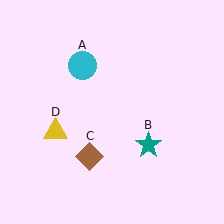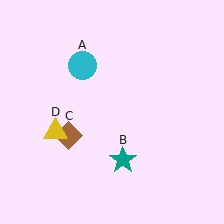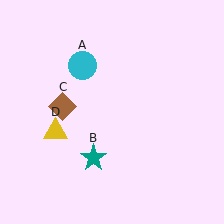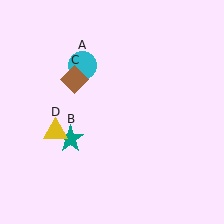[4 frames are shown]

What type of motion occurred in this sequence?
The teal star (object B), brown diamond (object C) rotated clockwise around the center of the scene.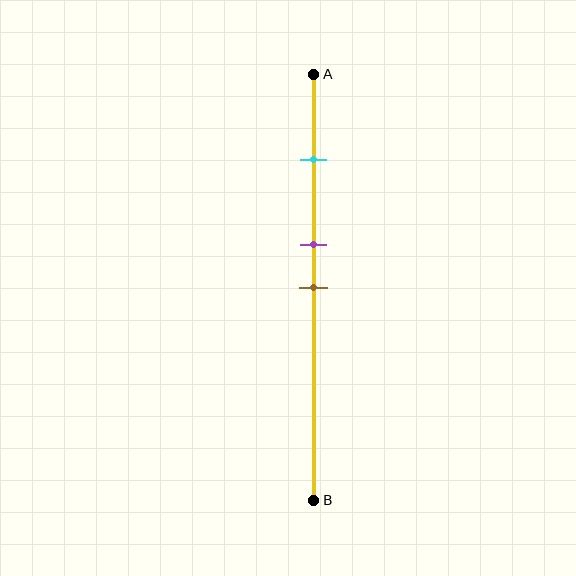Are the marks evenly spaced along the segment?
No, the marks are not evenly spaced.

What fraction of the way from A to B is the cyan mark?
The cyan mark is approximately 20% (0.2) of the way from A to B.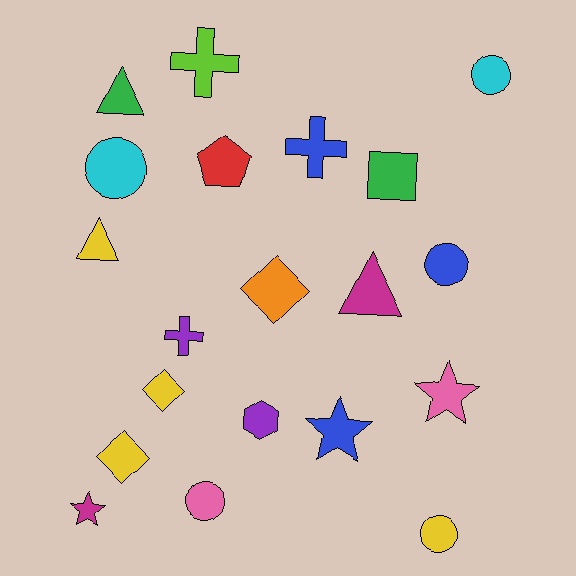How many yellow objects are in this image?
There are 4 yellow objects.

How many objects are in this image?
There are 20 objects.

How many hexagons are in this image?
There is 1 hexagon.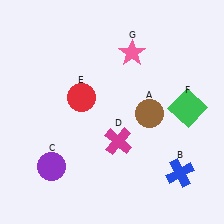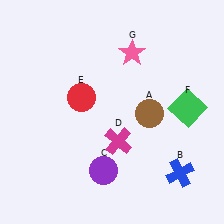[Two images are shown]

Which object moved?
The purple circle (C) moved right.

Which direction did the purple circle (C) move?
The purple circle (C) moved right.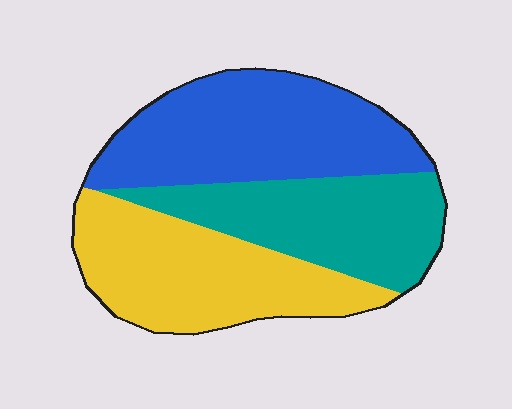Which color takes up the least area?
Teal, at roughly 30%.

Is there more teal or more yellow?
Yellow.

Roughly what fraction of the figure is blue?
Blue covers roughly 35% of the figure.